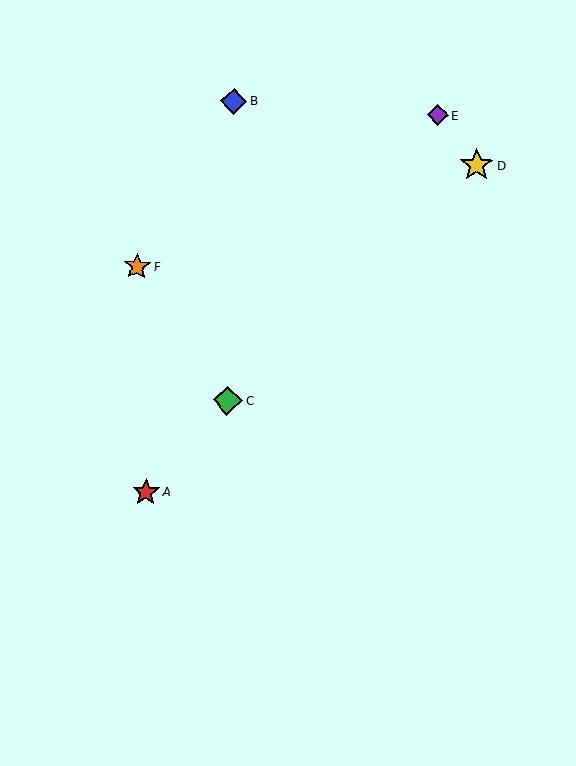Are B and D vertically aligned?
No, B is at x≈234 and D is at x≈477.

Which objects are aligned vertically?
Objects B, C are aligned vertically.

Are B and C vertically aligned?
Yes, both are at x≈234.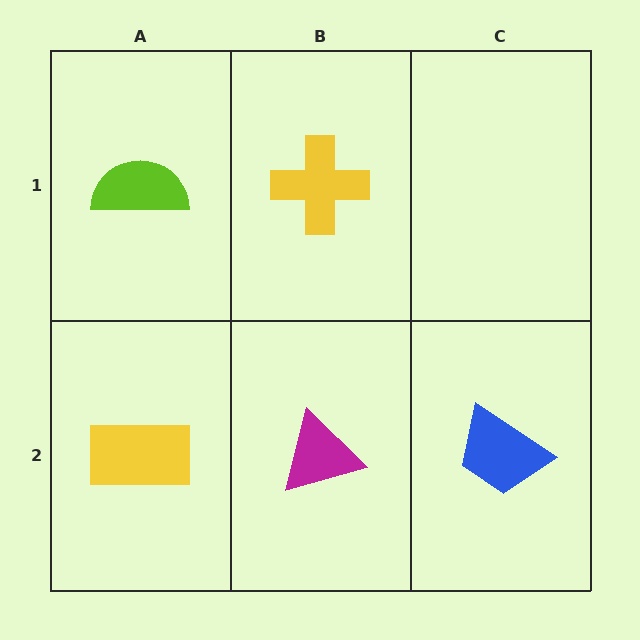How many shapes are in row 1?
2 shapes.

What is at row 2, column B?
A magenta triangle.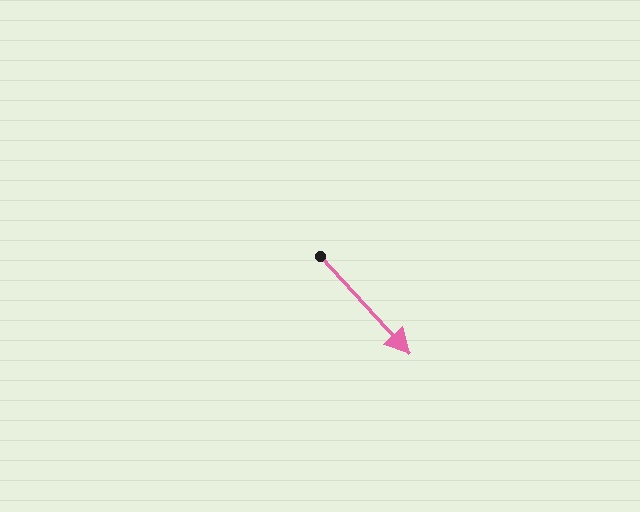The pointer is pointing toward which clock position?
Roughly 5 o'clock.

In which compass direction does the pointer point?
Southeast.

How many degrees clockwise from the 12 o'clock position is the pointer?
Approximately 137 degrees.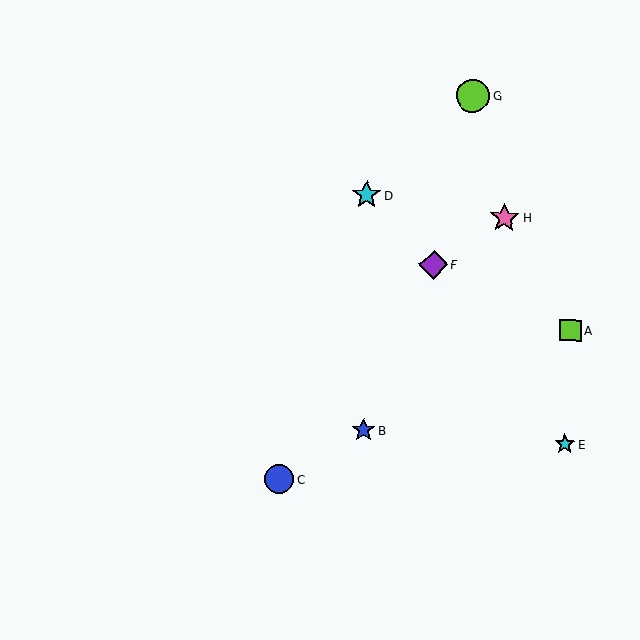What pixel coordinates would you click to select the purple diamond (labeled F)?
Click at (433, 265) to select the purple diamond F.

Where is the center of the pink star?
The center of the pink star is at (504, 218).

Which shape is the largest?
The lime circle (labeled G) is the largest.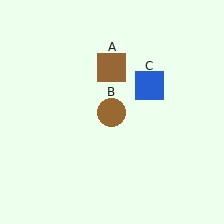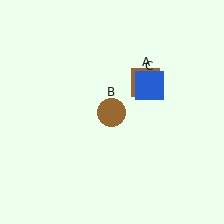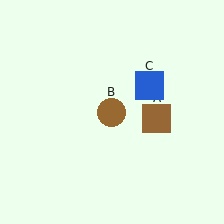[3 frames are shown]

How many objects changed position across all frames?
1 object changed position: brown square (object A).